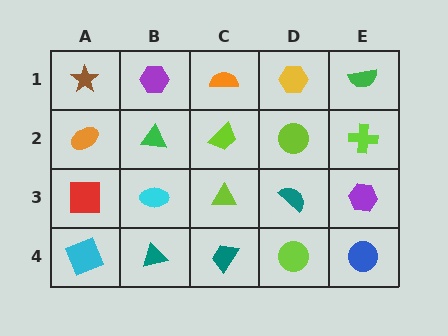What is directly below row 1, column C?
A lime trapezoid.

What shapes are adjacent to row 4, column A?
A red square (row 3, column A), a teal triangle (row 4, column B).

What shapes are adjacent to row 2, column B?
A purple hexagon (row 1, column B), a cyan ellipse (row 3, column B), an orange ellipse (row 2, column A), a lime trapezoid (row 2, column C).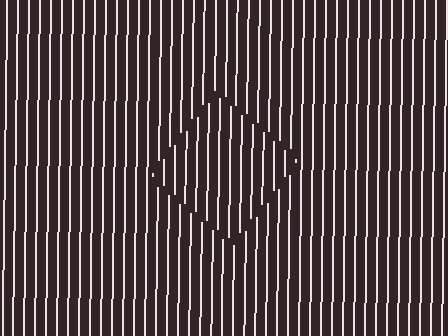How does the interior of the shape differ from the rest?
The interior of the shape contains the same grating, shifted by half a period — the contour is defined by the phase discontinuity where line-ends from the inner and outer gratings abut.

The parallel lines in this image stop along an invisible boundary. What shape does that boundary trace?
An illusory square. The interior of the shape contains the same grating, shifted by half a period — the contour is defined by the phase discontinuity where line-ends from the inner and outer gratings abut.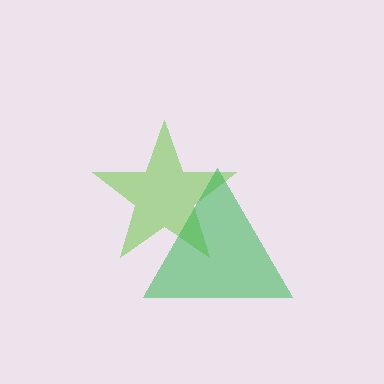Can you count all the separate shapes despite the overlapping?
Yes, there are 2 separate shapes.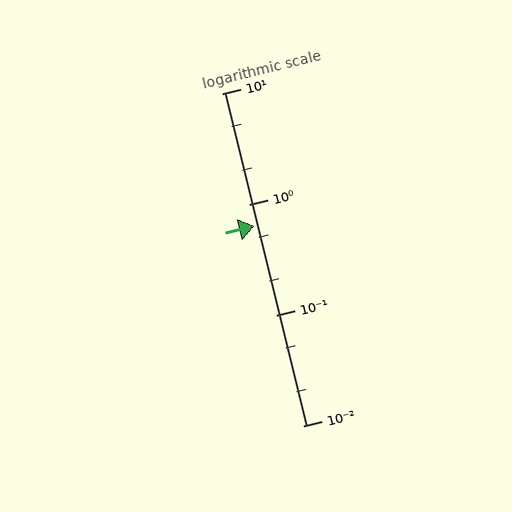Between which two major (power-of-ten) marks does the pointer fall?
The pointer is between 0.1 and 1.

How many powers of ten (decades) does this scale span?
The scale spans 3 decades, from 0.01 to 10.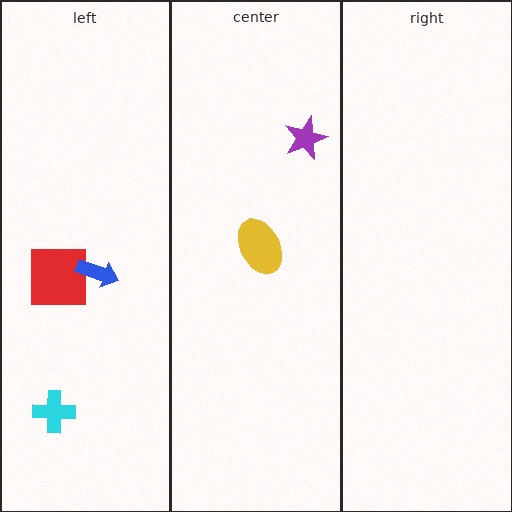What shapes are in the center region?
The purple star, the yellow ellipse.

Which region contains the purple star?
The center region.